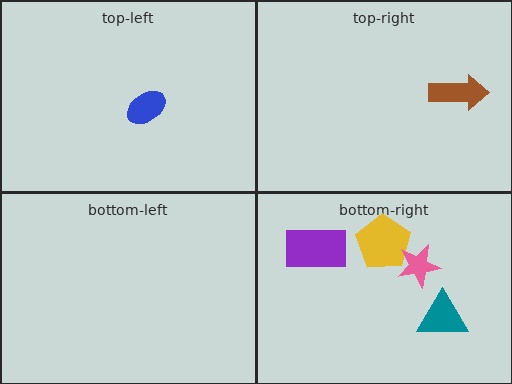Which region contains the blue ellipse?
The top-left region.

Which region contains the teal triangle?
The bottom-right region.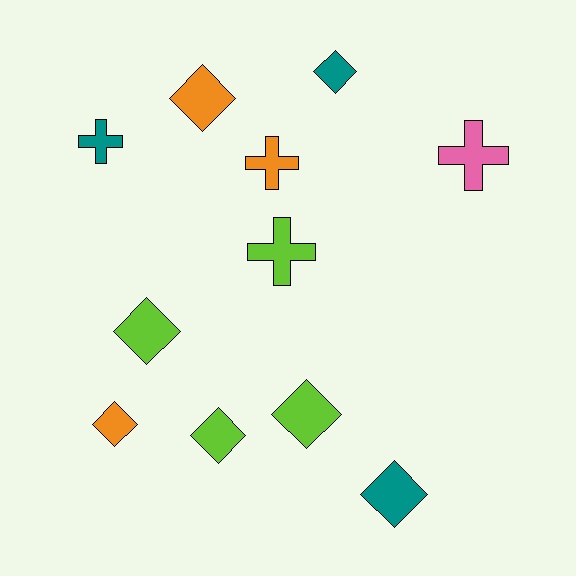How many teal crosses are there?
There is 1 teal cross.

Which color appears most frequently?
Lime, with 4 objects.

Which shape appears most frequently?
Diamond, with 7 objects.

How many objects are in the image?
There are 11 objects.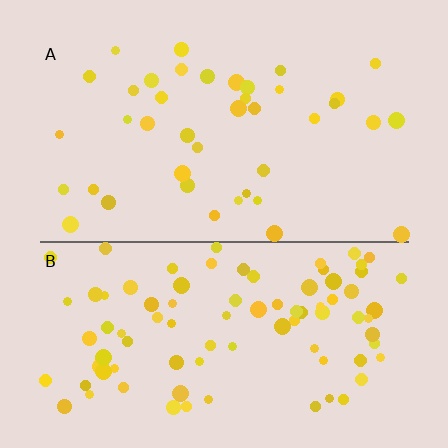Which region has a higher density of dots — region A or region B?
B (the bottom).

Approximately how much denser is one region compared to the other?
Approximately 2.2× — region B over region A.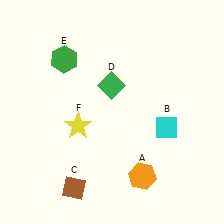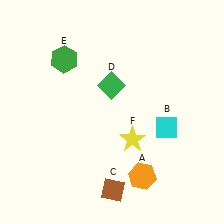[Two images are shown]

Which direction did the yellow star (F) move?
The yellow star (F) moved right.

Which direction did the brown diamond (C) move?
The brown diamond (C) moved right.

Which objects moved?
The objects that moved are: the brown diamond (C), the yellow star (F).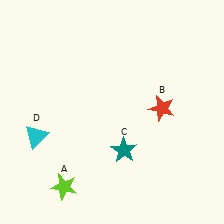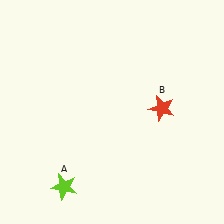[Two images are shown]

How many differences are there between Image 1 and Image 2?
There are 2 differences between the two images.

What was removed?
The teal star (C), the cyan triangle (D) were removed in Image 2.